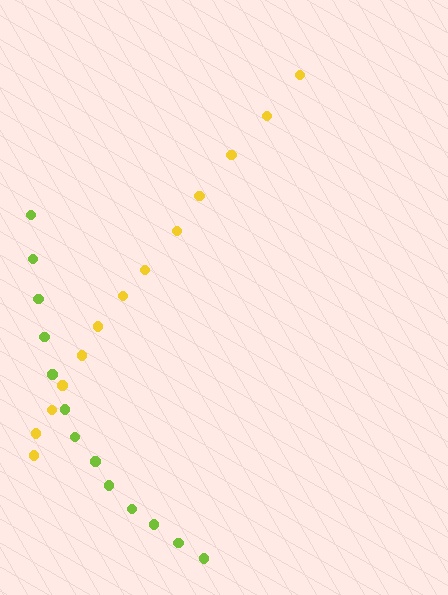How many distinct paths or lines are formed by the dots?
There are 2 distinct paths.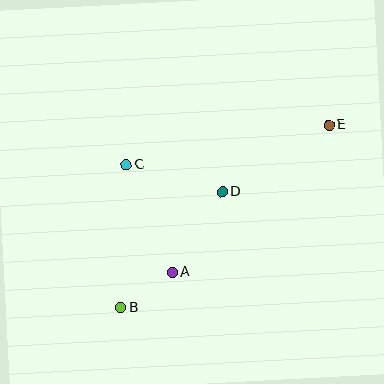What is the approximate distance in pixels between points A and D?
The distance between A and D is approximately 95 pixels.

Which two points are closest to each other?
Points A and B are closest to each other.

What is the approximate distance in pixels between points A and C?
The distance between A and C is approximately 117 pixels.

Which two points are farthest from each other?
Points B and E are farthest from each other.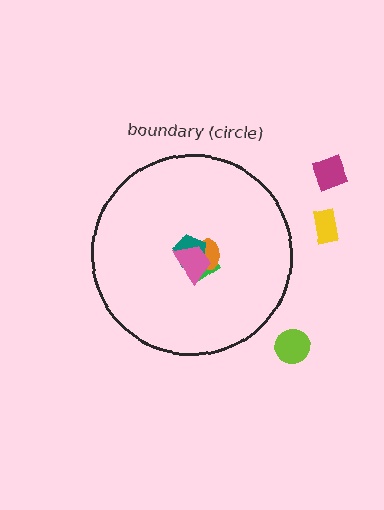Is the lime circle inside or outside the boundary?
Outside.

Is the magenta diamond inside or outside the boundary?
Outside.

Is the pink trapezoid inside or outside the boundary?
Inside.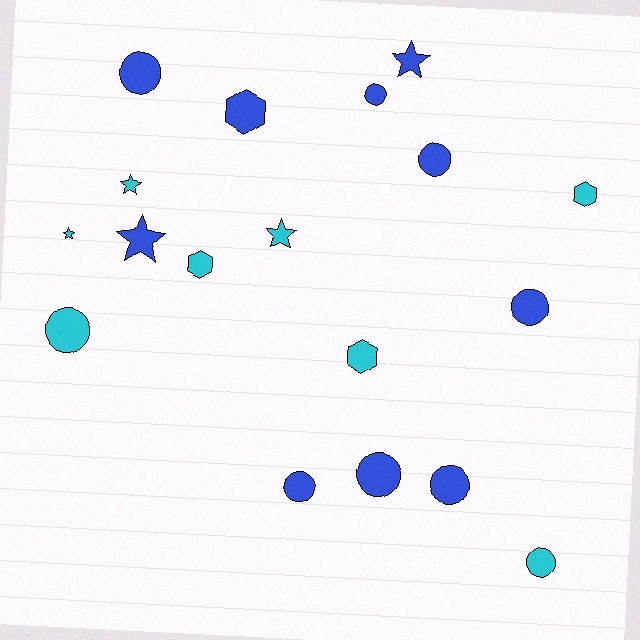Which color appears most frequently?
Blue, with 10 objects.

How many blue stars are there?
There are 2 blue stars.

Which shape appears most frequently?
Circle, with 9 objects.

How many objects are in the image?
There are 18 objects.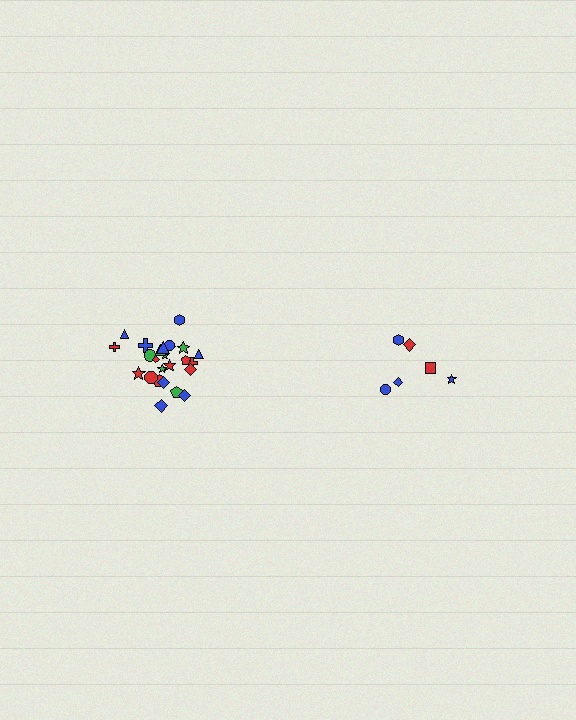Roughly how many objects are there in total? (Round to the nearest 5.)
Roughly 30 objects in total.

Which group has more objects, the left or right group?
The left group.